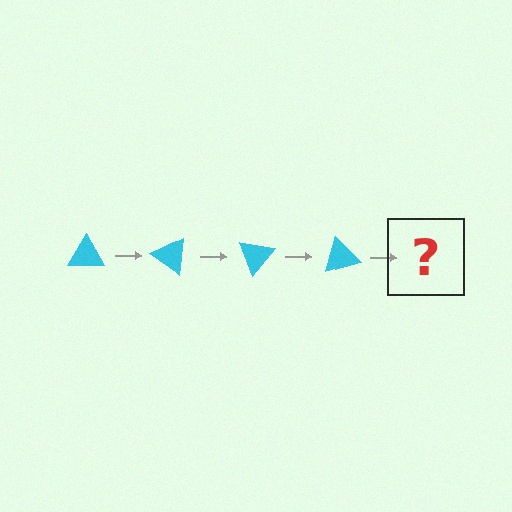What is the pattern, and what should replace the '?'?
The pattern is that the triangle rotates 35 degrees each step. The '?' should be a cyan triangle rotated 140 degrees.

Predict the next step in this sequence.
The next step is a cyan triangle rotated 140 degrees.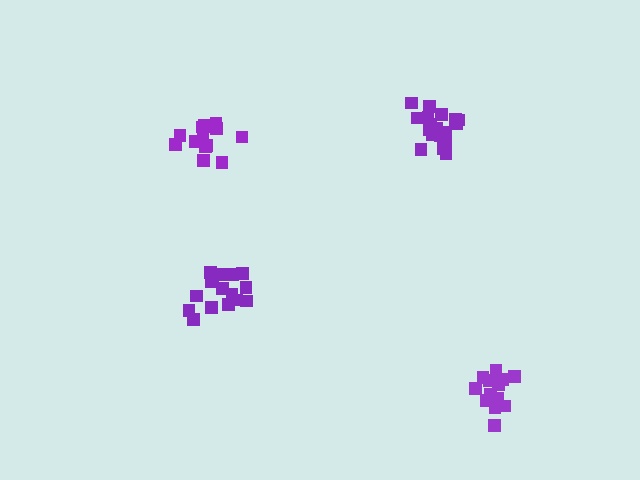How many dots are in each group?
Group 1: 14 dots, Group 2: 18 dots, Group 3: 16 dots, Group 4: 14 dots (62 total).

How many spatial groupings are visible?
There are 4 spatial groupings.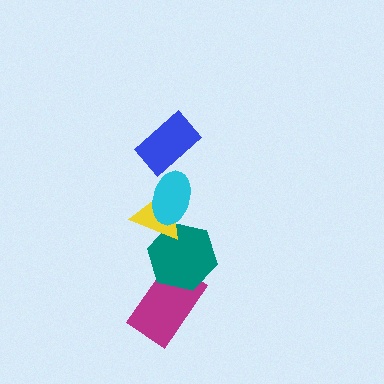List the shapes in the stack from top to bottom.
From top to bottom: the blue rectangle, the cyan ellipse, the yellow triangle, the teal hexagon, the magenta rectangle.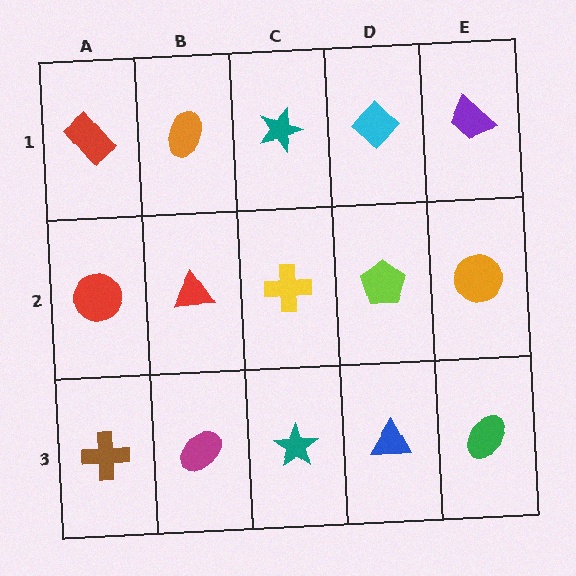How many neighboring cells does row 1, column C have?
3.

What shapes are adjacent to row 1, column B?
A red triangle (row 2, column B), a red rectangle (row 1, column A), a teal star (row 1, column C).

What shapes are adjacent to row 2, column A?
A red rectangle (row 1, column A), a brown cross (row 3, column A), a red triangle (row 2, column B).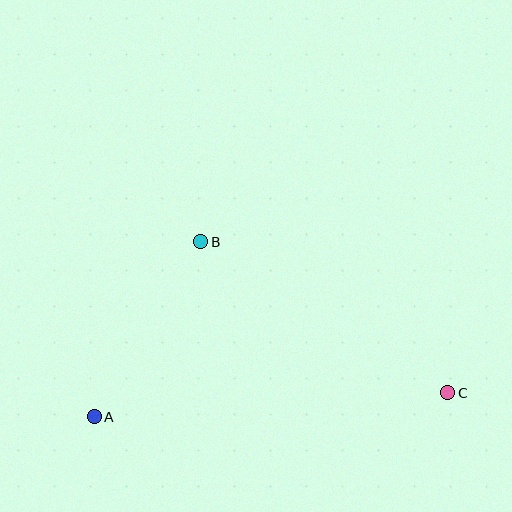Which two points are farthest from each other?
Points A and C are farthest from each other.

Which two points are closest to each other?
Points A and B are closest to each other.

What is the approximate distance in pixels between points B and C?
The distance between B and C is approximately 290 pixels.